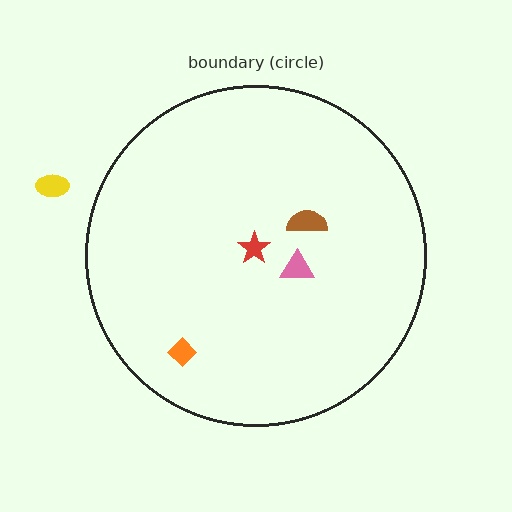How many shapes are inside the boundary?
4 inside, 1 outside.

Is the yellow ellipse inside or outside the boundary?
Outside.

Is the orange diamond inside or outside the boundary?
Inside.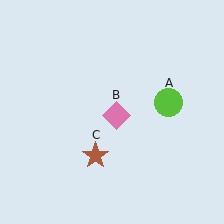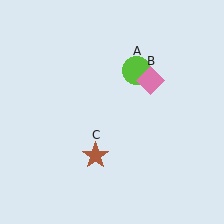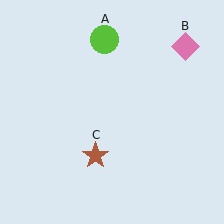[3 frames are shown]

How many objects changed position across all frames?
2 objects changed position: lime circle (object A), pink diamond (object B).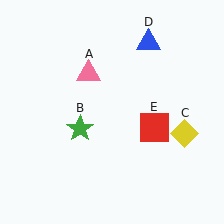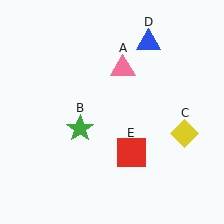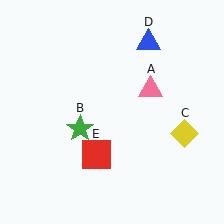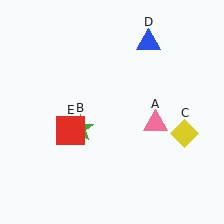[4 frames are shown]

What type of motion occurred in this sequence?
The pink triangle (object A), red square (object E) rotated clockwise around the center of the scene.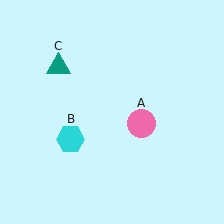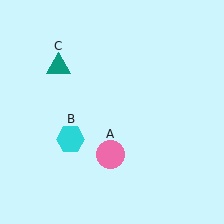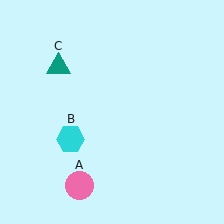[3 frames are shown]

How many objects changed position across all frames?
1 object changed position: pink circle (object A).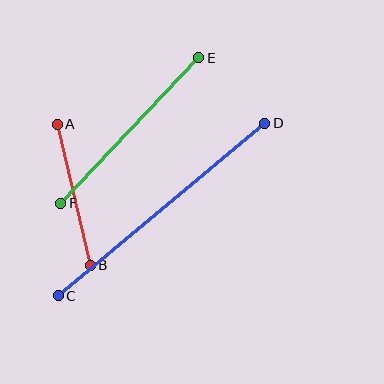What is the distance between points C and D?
The distance is approximately 269 pixels.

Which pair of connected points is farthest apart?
Points C and D are farthest apart.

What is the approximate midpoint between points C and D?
The midpoint is at approximately (162, 210) pixels.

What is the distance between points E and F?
The distance is approximately 200 pixels.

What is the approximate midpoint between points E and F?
The midpoint is at approximately (130, 131) pixels.